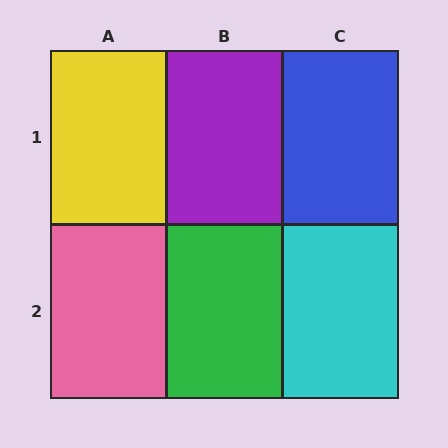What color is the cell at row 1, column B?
Purple.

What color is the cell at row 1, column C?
Blue.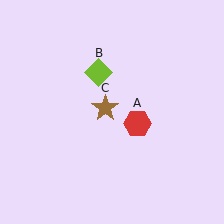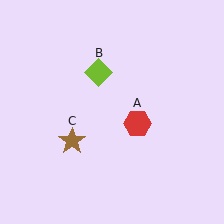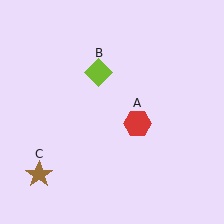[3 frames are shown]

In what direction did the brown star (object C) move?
The brown star (object C) moved down and to the left.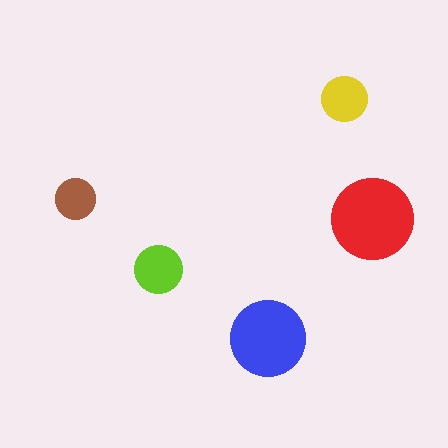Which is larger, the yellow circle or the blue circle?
The blue one.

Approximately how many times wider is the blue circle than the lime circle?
About 1.5 times wider.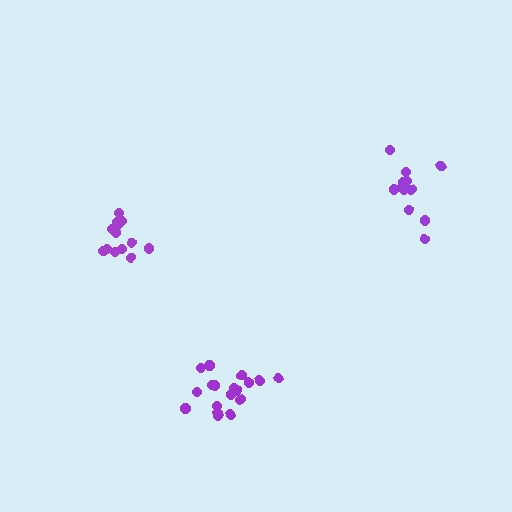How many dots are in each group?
Group 1: 13 dots, Group 2: 13 dots, Group 3: 18 dots (44 total).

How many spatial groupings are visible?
There are 3 spatial groupings.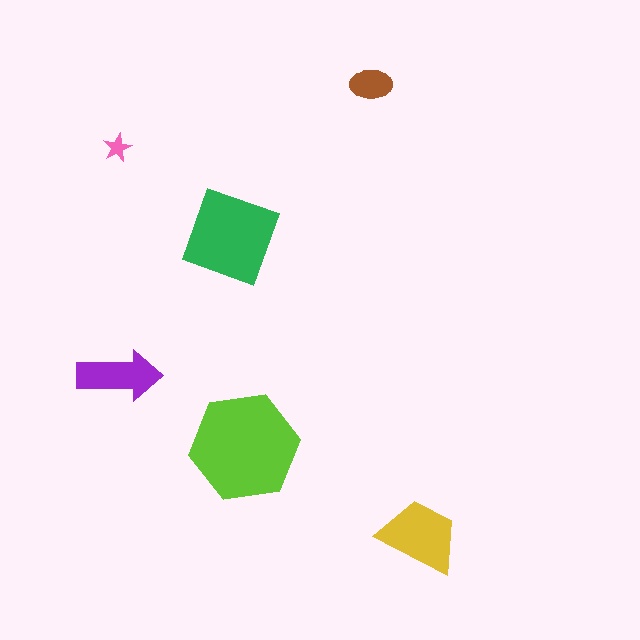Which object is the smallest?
The pink star.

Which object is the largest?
The lime hexagon.